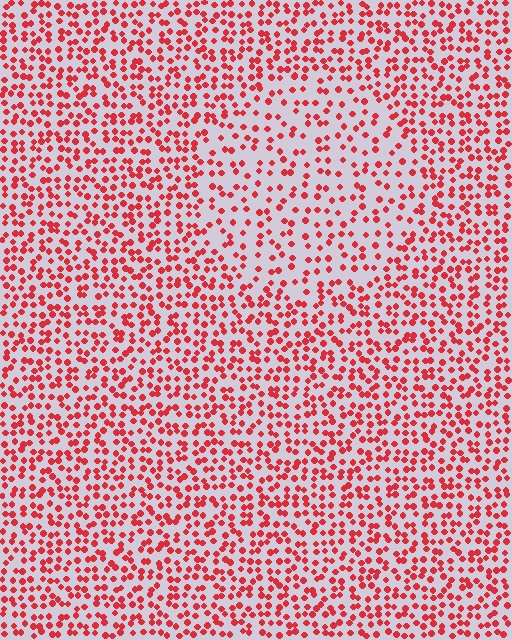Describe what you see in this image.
The image contains small red elements arranged at two different densities. A circle-shaped region is visible where the elements are less densely packed than the surrounding area.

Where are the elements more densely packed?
The elements are more densely packed outside the circle boundary.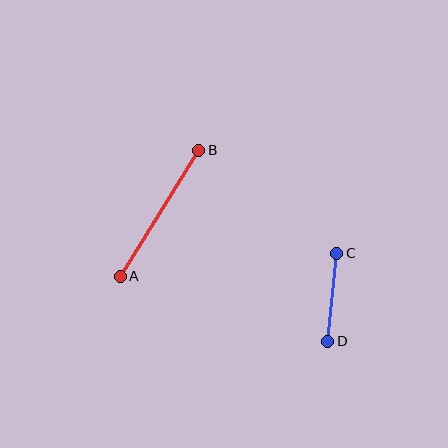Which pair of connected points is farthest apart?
Points A and B are farthest apart.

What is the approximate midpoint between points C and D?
The midpoint is at approximately (332, 297) pixels.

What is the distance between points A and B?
The distance is approximately 149 pixels.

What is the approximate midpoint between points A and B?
The midpoint is at approximately (159, 213) pixels.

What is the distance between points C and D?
The distance is approximately 88 pixels.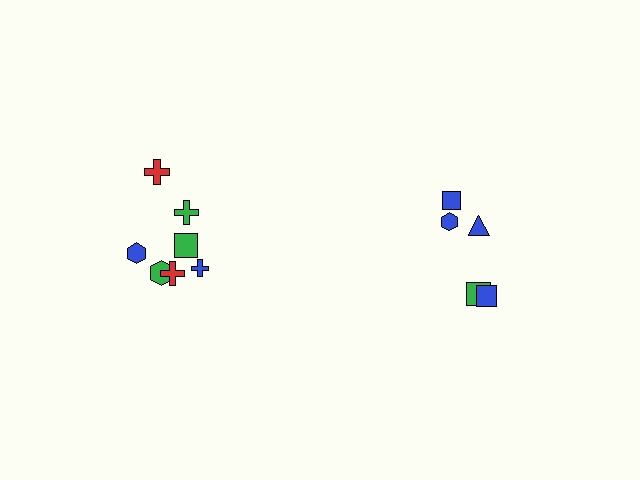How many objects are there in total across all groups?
There are 12 objects.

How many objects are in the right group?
There are 5 objects.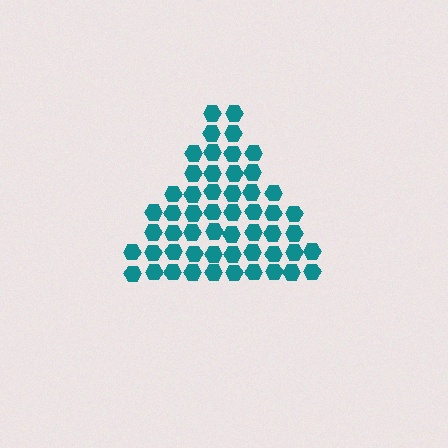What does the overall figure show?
The overall figure shows a triangle.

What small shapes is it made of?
It is made of small hexagons.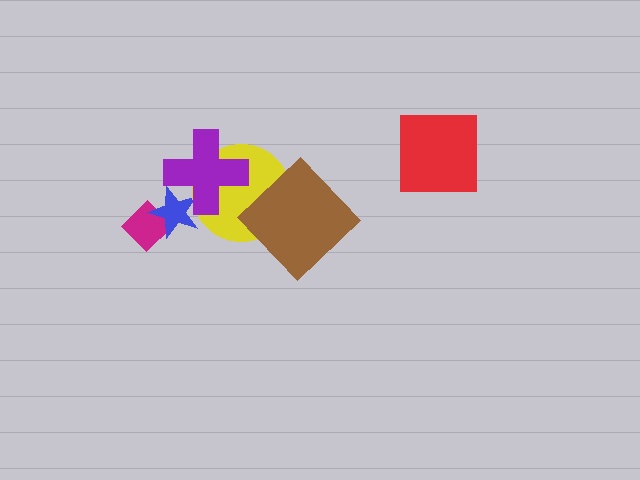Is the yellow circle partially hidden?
Yes, it is partially covered by another shape.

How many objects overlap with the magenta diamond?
1 object overlaps with the magenta diamond.